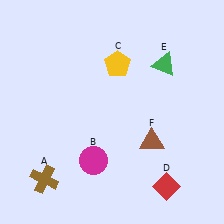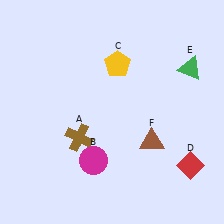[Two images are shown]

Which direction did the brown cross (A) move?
The brown cross (A) moved up.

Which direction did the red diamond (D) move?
The red diamond (D) moved right.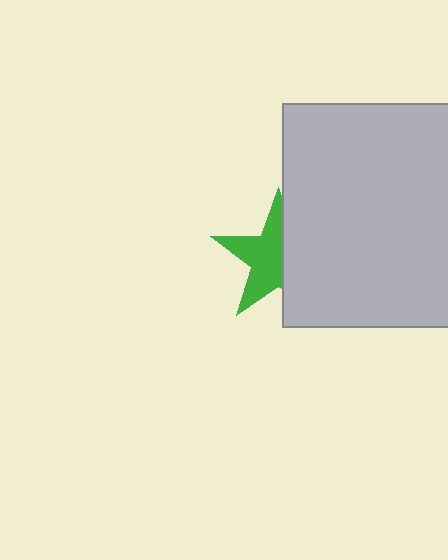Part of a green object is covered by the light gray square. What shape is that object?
It is a star.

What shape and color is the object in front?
The object in front is a light gray square.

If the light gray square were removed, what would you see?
You would see the complete green star.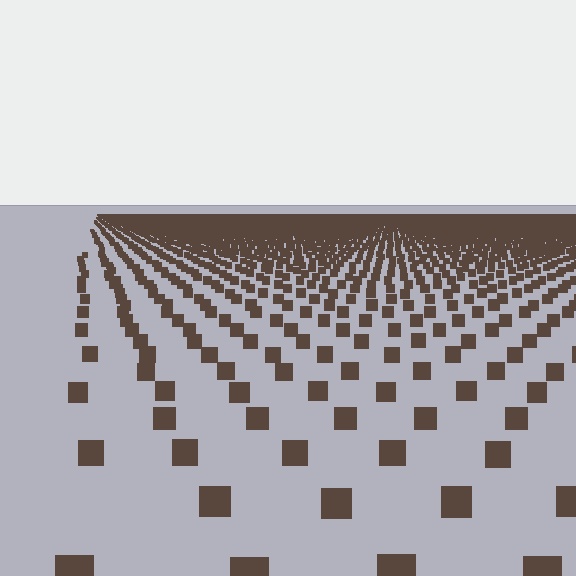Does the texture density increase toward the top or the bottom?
Density increases toward the top.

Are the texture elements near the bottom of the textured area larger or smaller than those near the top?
Larger. Near the bottom, elements are closer to the viewer and appear at a bigger on-screen size.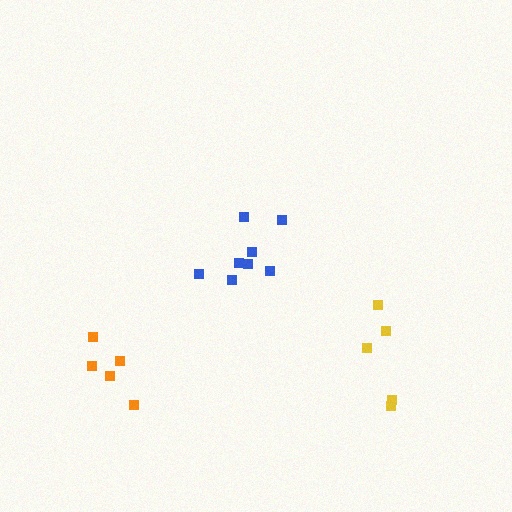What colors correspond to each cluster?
The clusters are colored: orange, blue, yellow.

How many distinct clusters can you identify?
There are 3 distinct clusters.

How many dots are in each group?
Group 1: 5 dots, Group 2: 8 dots, Group 3: 5 dots (18 total).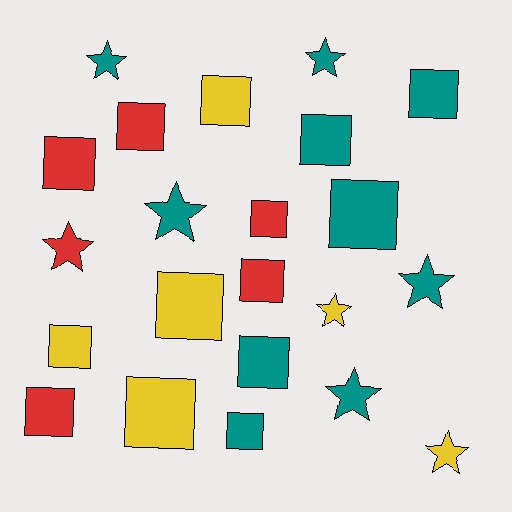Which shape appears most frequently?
Square, with 14 objects.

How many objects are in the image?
There are 22 objects.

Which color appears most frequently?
Teal, with 10 objects.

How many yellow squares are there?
There are 4 yellow squares.